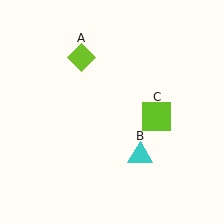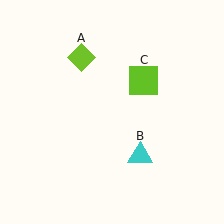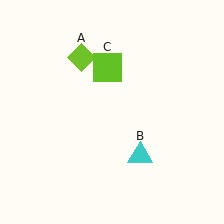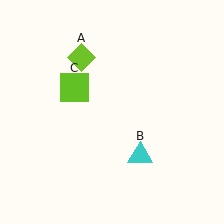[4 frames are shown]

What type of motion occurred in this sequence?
The lime square (object C) rotated counterclockwise around the center of the scene.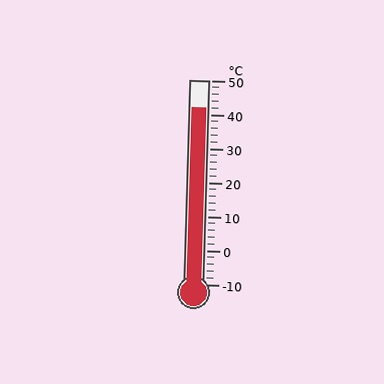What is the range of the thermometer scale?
The thermometer scale ranges from -10°C to 50°C.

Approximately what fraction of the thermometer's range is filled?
The thermometer is filled to approximately 85% of its range.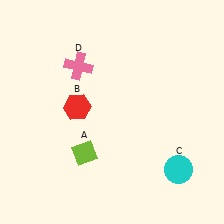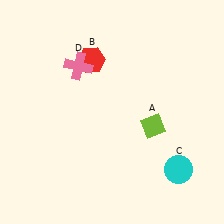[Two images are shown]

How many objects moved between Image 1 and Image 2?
2 objects moved between the two images.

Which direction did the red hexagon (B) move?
The red hexagon (B) moved up.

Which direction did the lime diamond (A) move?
The lime diamond (A) moved right.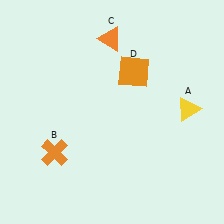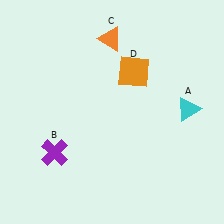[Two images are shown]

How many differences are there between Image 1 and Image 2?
There are 2 differences between the two images.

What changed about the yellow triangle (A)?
In Image 1, A is yellow. In Image 2, it changed to cyan.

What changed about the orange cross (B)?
In Image 1, B is orange. In Image 2, it changed to purple.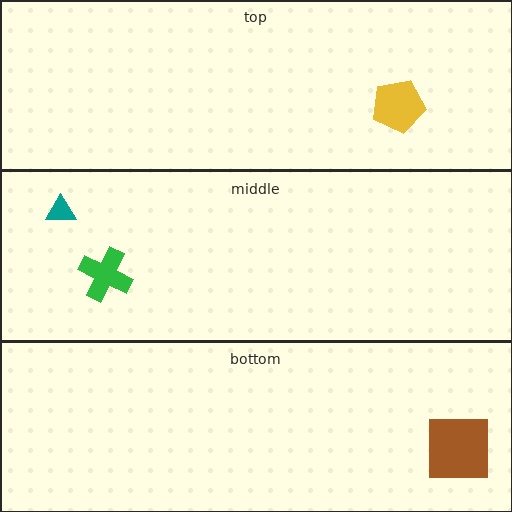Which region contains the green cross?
The middle region.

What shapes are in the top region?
The yellow pentagon.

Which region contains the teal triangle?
The middle region.